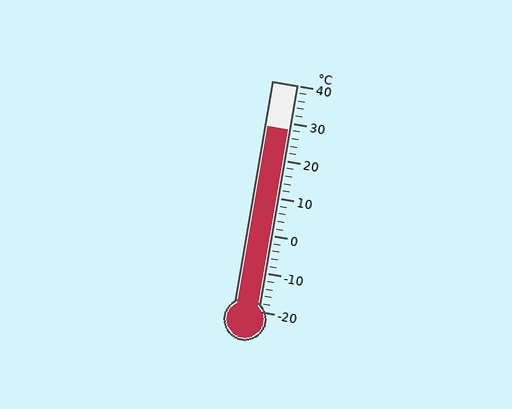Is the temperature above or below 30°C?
The temperature is below 30°C.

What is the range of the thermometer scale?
The thermometer scale ranges from -20°C to 40°C.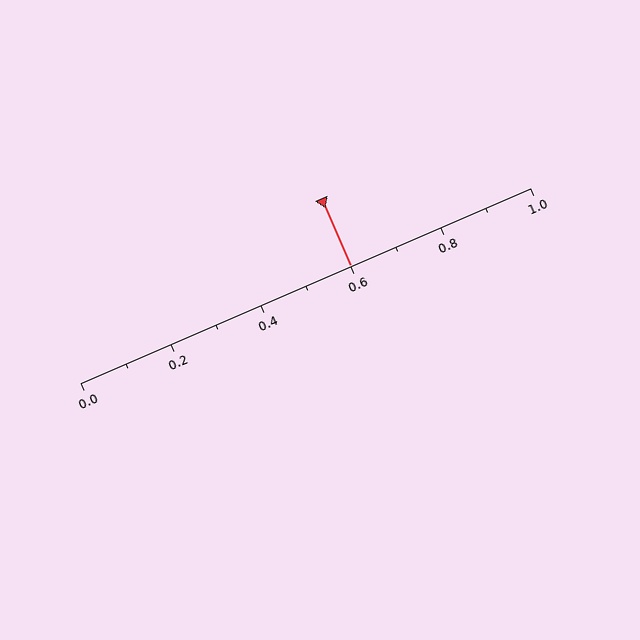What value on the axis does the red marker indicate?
The marker indicates approximately 0.6.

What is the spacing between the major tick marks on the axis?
The major ticks are spaced 0.2 apart.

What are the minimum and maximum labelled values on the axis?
The axis runs from 0.0 to 1.0.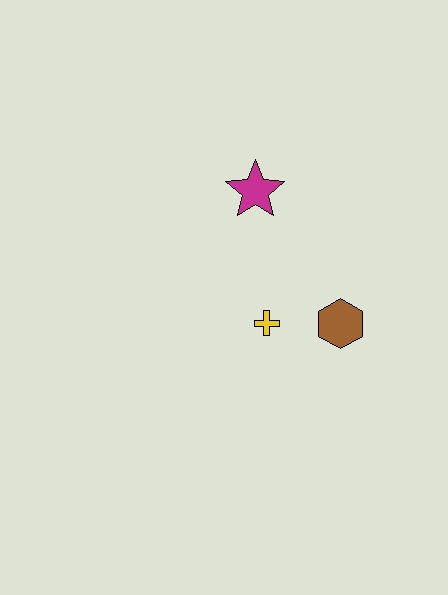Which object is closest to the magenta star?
The yellow cross is closest to the magenta star.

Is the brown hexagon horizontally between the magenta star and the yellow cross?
No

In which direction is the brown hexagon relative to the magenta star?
The brown hexagon is below the magenta star.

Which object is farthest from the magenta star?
The brown hexagon is farthest from the magenta star.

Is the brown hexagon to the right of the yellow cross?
Yes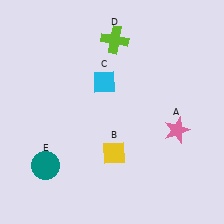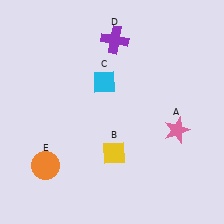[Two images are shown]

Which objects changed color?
D changed from lime to purple. E changed from teal to orange.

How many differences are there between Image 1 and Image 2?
There are 2 differences between the two images.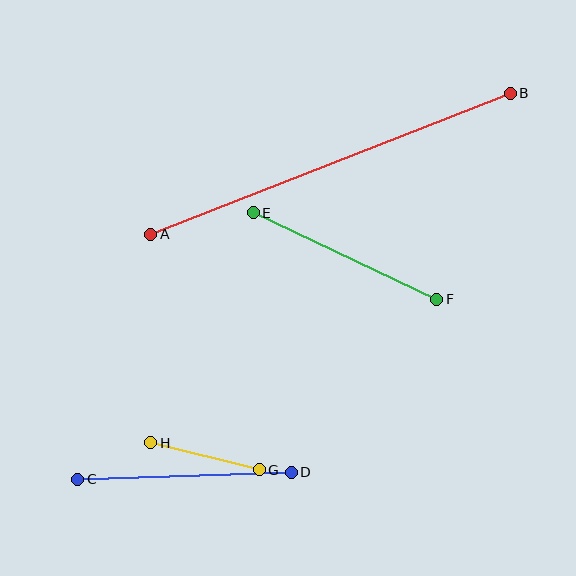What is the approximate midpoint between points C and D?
The midpoint is at approximately (184, 476) pixels.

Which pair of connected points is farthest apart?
Points A and B are farthest apart.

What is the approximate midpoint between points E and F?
The midpoint is at approximately (345, 256) pixels.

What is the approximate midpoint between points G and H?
The midpoint is at approximately (205, 456) pixels.